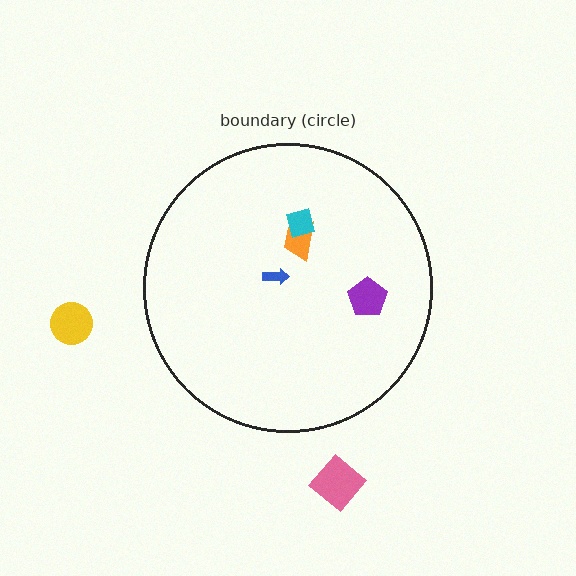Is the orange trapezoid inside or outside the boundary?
Inside.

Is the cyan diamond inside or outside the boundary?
Inside.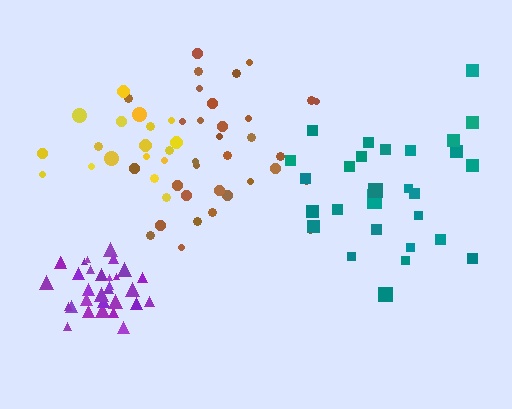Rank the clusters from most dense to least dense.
purple, brown, yellow, teal.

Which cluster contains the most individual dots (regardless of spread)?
Brown (33).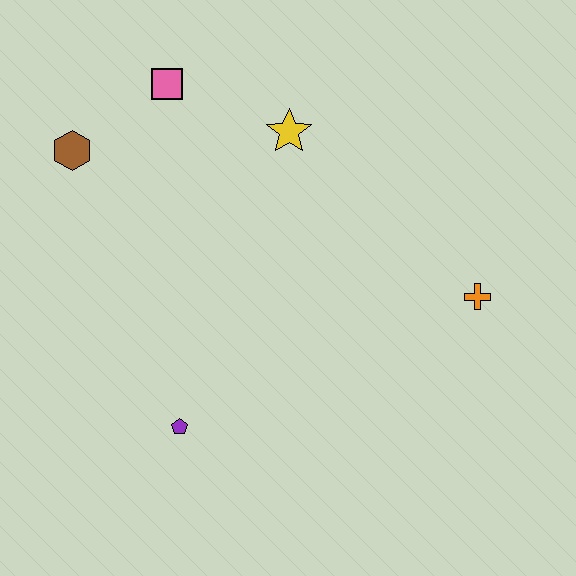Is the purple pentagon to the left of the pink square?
No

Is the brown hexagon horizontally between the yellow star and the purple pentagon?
No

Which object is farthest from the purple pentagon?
The pink square is farthest from the purple pentagon.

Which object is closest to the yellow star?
The pink square is closest to the yellow star.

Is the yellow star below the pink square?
Yes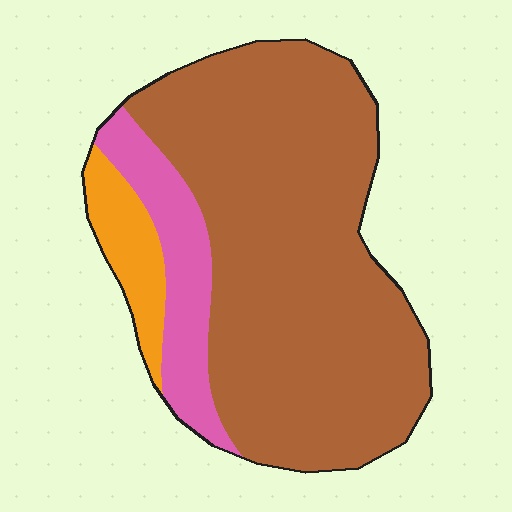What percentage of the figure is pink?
Pink covers roughly 15% of the figure.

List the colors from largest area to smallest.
From largest to smallest: brown, pink, orange.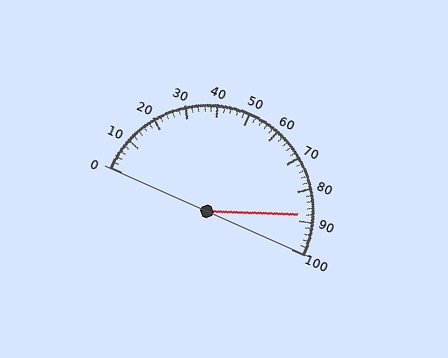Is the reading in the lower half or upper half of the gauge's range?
The reading is in the upper half of the range (0 to 100).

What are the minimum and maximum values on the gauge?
The gauge ranges from 0 to 100.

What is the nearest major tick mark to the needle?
The nearest major tick mark is 90.